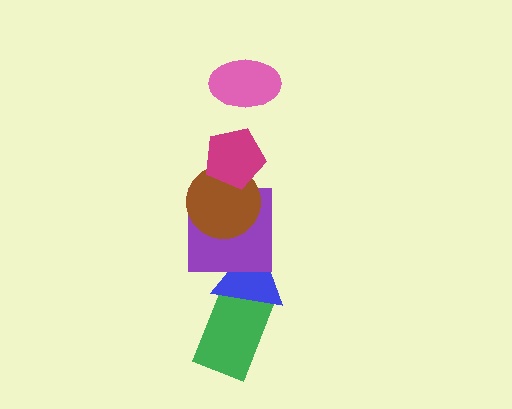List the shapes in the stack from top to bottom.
From top to bottom: the pink ellipse, the magenta pentagon, the brown circle, the purple square, the blue triangle, the green rectangle.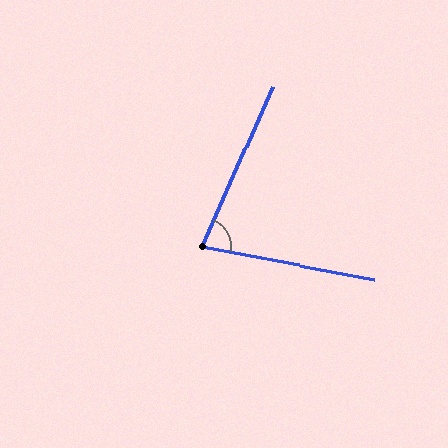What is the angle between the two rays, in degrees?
Approximately 77 degrees.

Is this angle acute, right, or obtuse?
It is acute.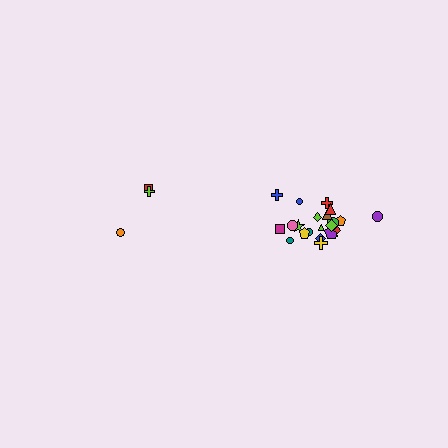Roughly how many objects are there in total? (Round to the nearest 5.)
Roughly 25 objects in total.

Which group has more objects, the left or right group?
The right group.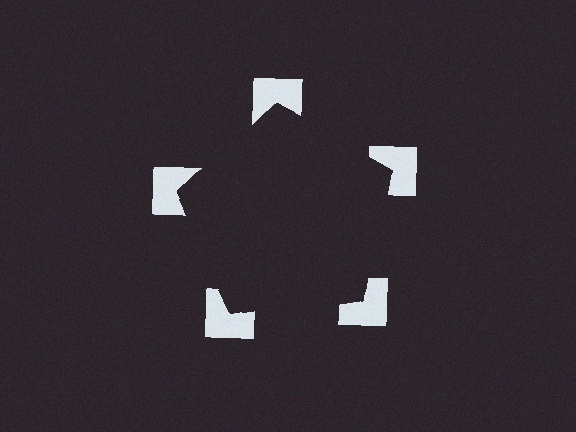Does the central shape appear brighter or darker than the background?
It typically appears slightly darker than the background, even though no actual brightness change is drawn.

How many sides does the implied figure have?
5 sides.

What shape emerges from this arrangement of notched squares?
An illusory pentagon — its edges are inferred from the aligned wedge cuts in the notched squares, not physically drawn.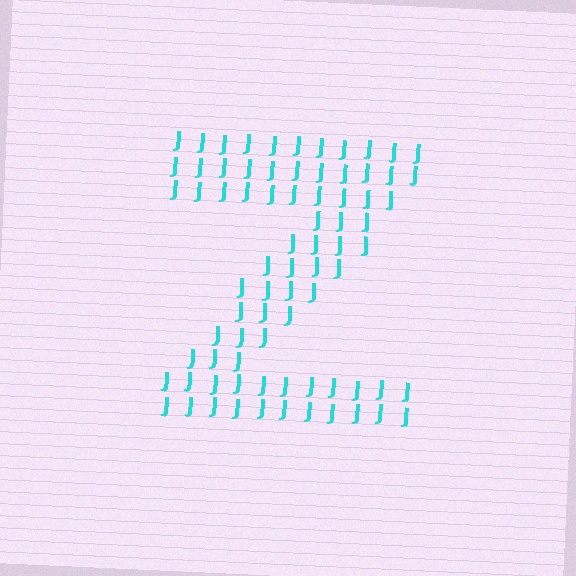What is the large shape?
The large shape is the letter Z.